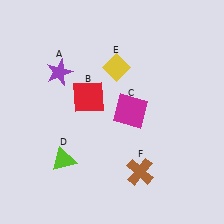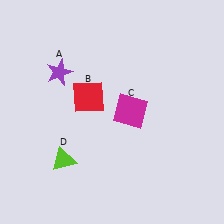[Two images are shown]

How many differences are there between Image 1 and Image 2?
There are 2 differences between the two images.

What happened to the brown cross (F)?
The brown cross (F) was removed in Image 2. It was in the bottom-right area of Image 1.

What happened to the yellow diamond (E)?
The yellow diamond (E) was removed in Image 2. It was in the top-right area of Image 1.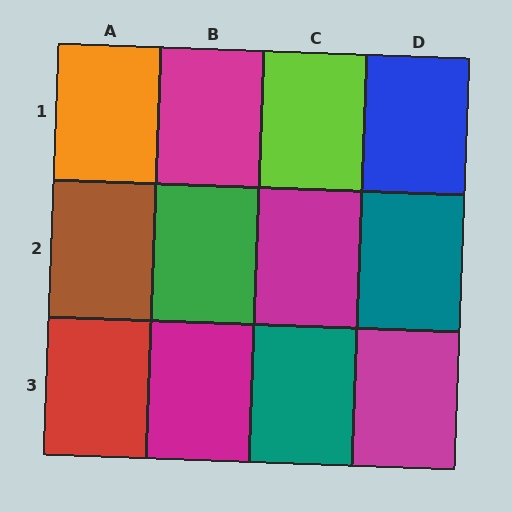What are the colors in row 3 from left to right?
Red, magenta, teal, magenta.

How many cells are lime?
1 cell is lime.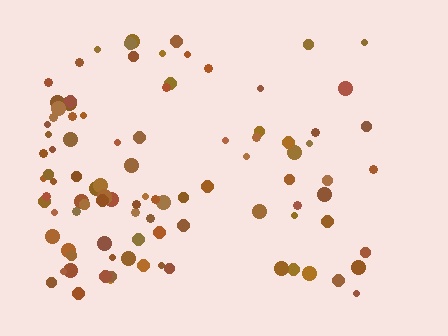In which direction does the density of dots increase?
From right to left, with the left side densest.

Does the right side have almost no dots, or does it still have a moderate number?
Still a moderate number, just noticeably fewer than the left.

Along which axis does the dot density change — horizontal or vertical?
Horizontal.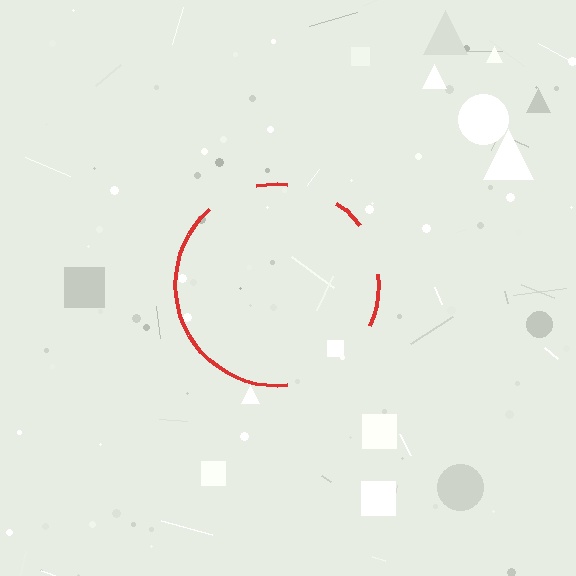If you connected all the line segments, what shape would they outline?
They would outline a circle.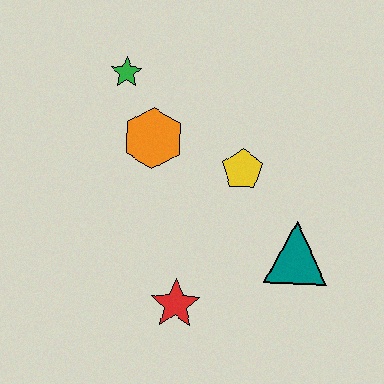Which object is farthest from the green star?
The teal triangle is farthest from the green star.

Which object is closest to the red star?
The teal triangle is closest to the red star.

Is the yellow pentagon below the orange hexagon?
Yes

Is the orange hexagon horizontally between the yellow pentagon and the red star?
No